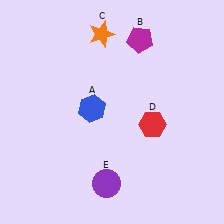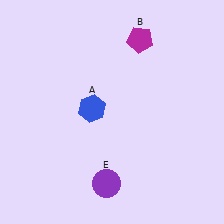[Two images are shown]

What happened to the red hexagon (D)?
The red hexagon (D) was removed in Image 2. It was in the bottom-right area of Image 1.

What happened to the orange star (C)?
The orange star (C) was removed in Image 2. It was in the top-left area of Image 1.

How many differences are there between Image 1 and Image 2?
There are 2 differences between the two images.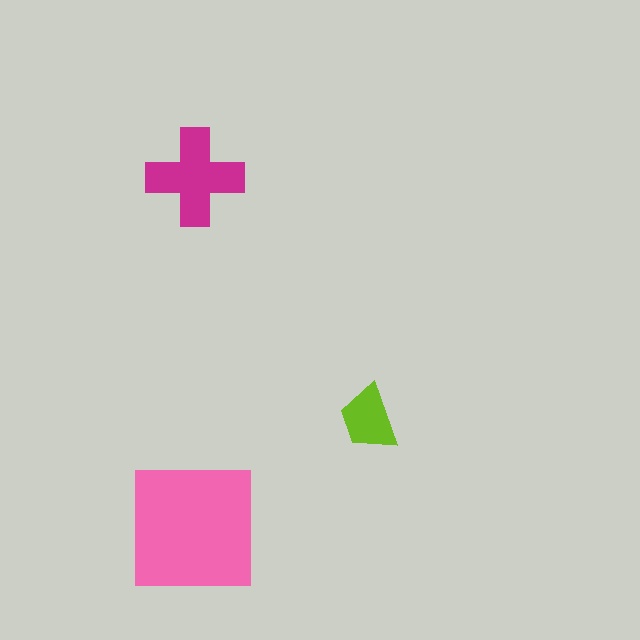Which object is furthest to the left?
The pink square is leftmost.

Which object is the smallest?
The lime trapezoid.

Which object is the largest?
The pink square.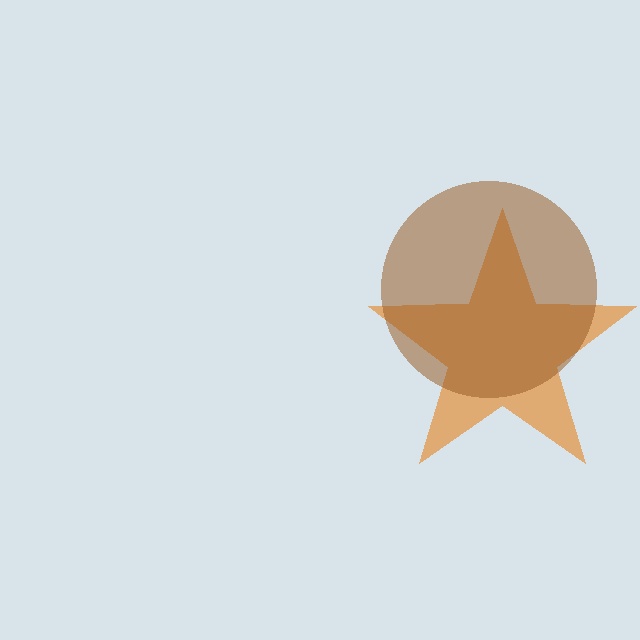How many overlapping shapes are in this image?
There are 2 overlapping shapes in the image.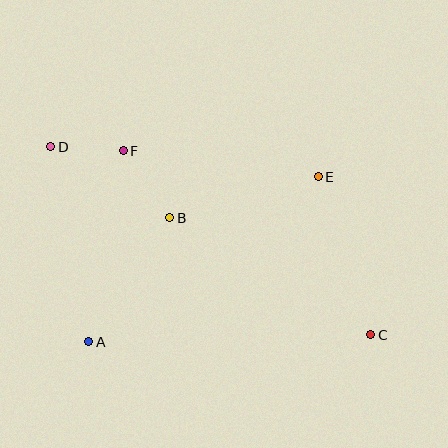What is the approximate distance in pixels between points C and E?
The distance between C and E is approximately 167 pixels.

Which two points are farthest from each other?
Points C and D are farthest from each other.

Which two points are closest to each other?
Points D and F are closest to each other.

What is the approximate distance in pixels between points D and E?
The distance between D and E is approximately 269 pixels.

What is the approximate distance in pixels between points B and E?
The distance between B and E is approximately 154 pixels.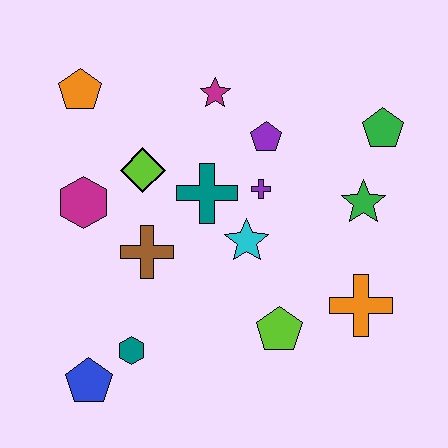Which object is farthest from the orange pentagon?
The orange cross is farthest from the orange pentagon.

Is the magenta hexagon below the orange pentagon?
Yes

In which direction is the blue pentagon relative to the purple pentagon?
The blue pentagon is below the purple pentagon.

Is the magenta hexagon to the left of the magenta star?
Yes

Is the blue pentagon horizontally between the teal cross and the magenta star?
No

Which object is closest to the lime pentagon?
The orange cross is closest to the lime pentagon.